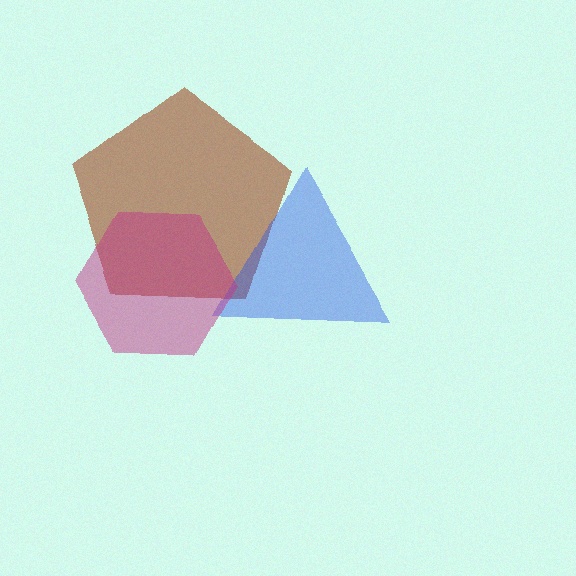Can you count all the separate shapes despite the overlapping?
Yes, there are 3 separate shapes.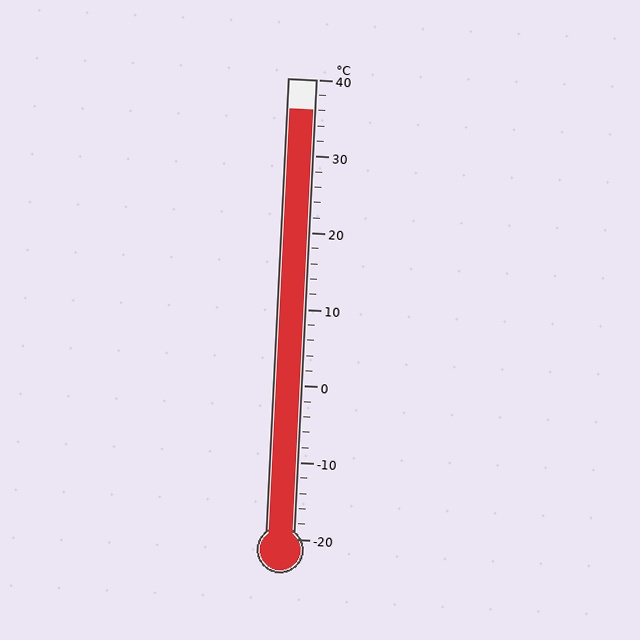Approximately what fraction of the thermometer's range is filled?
The thermometer is filled to approximately 95% of its range.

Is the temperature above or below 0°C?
The temperature is above 0°C.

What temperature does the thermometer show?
The thermometer shows approximately 36°C.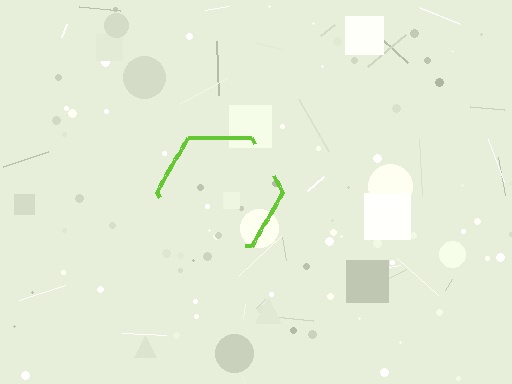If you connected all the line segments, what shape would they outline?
They would outline a hexagon.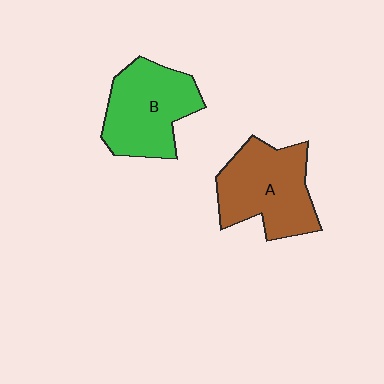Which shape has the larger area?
Shape A (brown).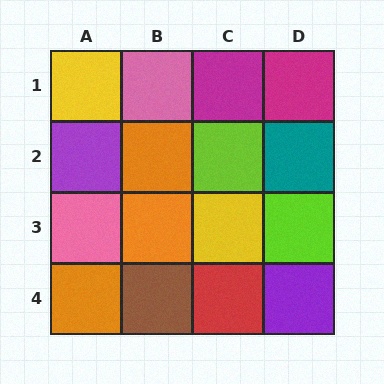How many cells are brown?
1 cell is brown.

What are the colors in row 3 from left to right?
Pink, orange, yellow, lime.